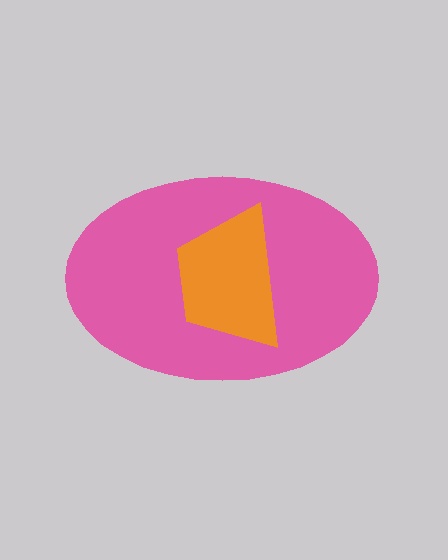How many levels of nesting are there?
2.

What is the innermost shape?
The orange trapezoid.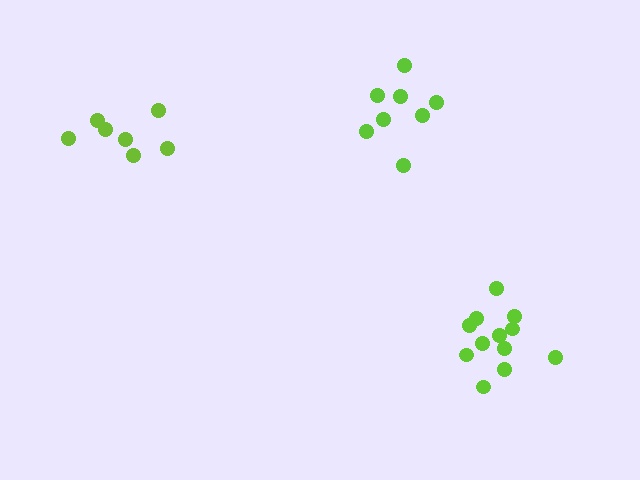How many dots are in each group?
Group 1: 12 dots, Group 2: 7 dots, Group 3: 8 dots (27 total).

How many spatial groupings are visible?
There are 3 spatial groupings.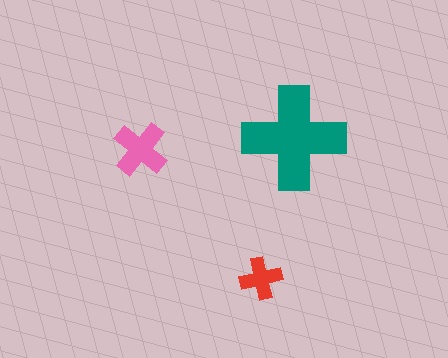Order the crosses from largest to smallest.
the teal one, the pink one, the red one.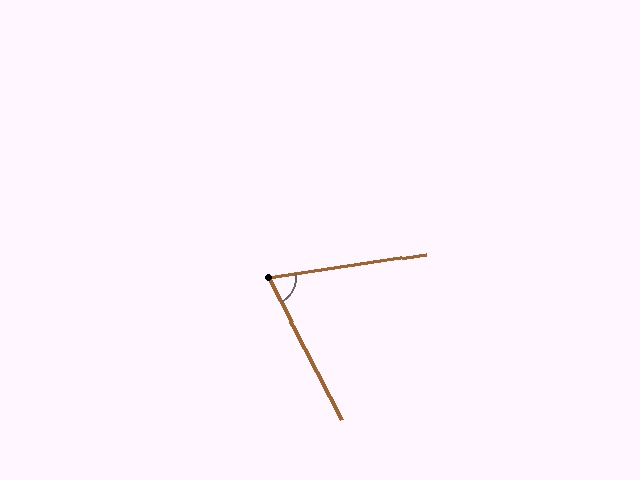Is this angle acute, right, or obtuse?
It is acute.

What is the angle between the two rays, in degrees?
Approximately 71 degrees.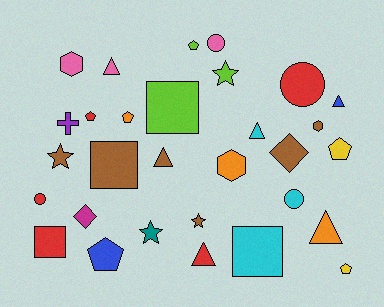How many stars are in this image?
There are 4 stars.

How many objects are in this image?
There are 30 objects.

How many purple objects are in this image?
There is 1 purple object.